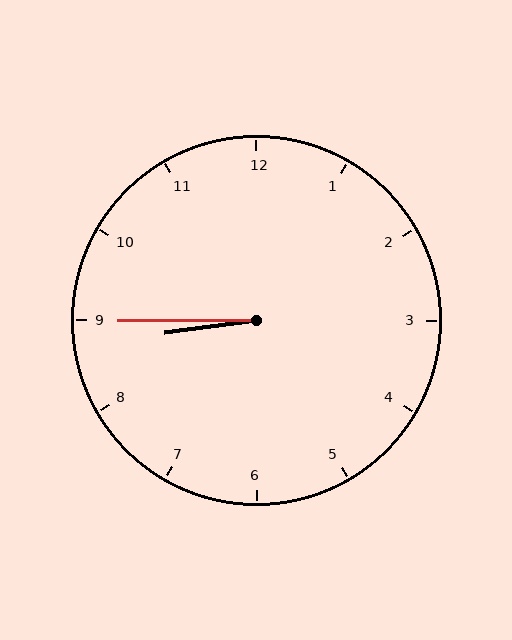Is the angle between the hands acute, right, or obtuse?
It is acute.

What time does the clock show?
8:45.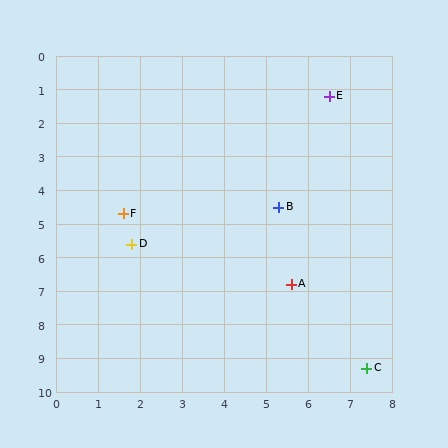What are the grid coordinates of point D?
Point D is at approximately (1.8, 5.6).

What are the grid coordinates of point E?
Point E is at approximately (6.5, 1.2).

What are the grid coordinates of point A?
Point A is at approximately (5.6, 6.8).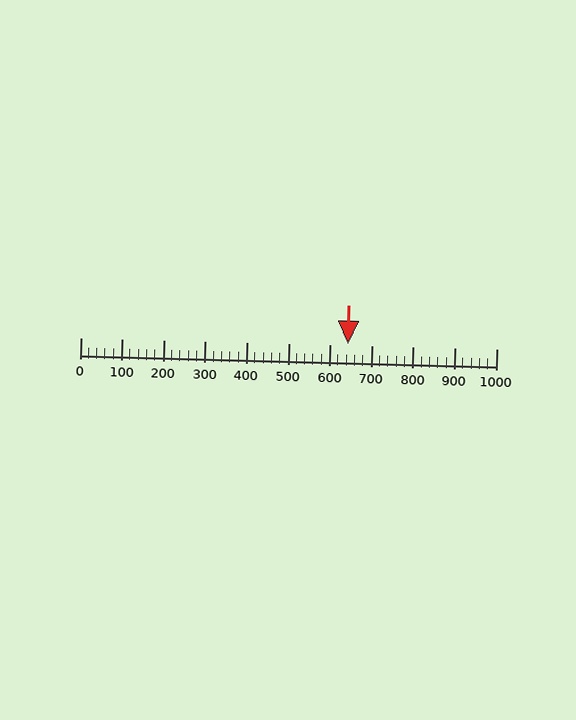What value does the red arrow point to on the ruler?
The red arrow points to approximately 644.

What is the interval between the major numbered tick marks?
The major tick marks are spaced 100 units apart.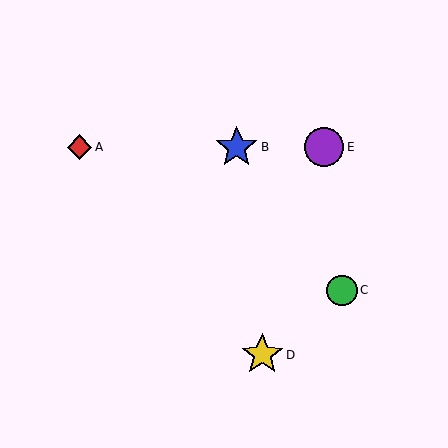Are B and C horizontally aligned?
No, B is at y≈147 and C is at y≈290.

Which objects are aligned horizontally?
Objects A, B, E are aligned horizontally.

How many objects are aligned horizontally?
3 objects (A, B, E) are aligned horizontally.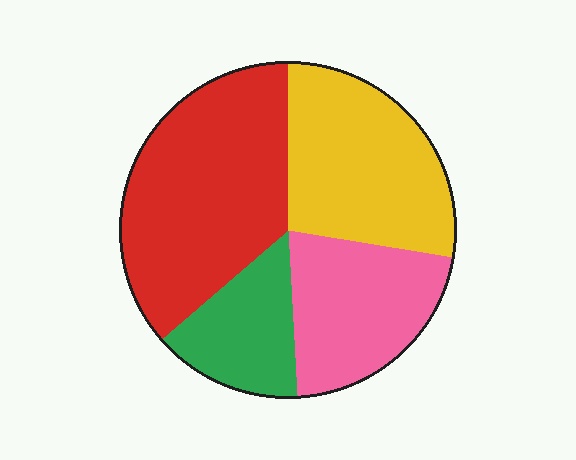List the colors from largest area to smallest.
From largest to smallest: red, yellow, pink, green.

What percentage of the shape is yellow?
Yellow covers roughly 30% of the shape.